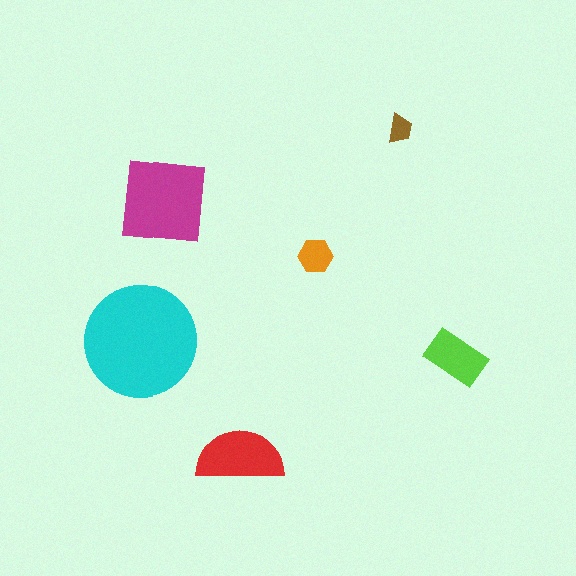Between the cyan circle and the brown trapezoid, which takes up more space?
The cyan circle.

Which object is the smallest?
The brown trapezoid.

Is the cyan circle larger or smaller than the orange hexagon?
Larger.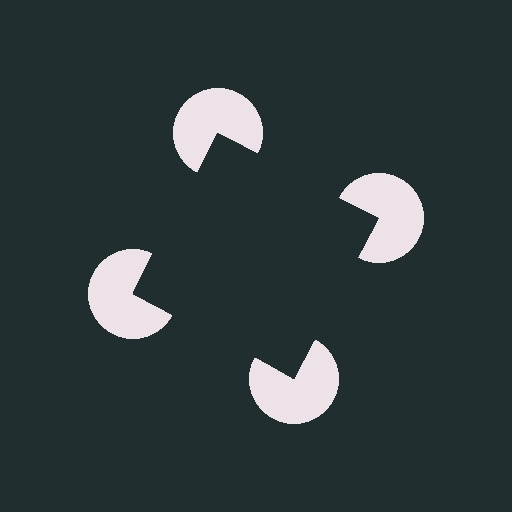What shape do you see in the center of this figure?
An illusory square — its edges are inferred from the aligned wedge cuts in the pac-man discs, not physically drawn.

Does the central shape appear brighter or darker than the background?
It typically appears slightly darker than the background, even though no actual brightness change is drawn.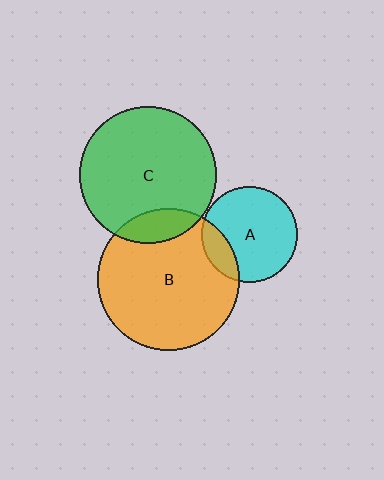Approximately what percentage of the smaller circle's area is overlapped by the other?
Approximately 15%.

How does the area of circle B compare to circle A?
Approximately 2.2 times.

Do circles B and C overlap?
Yes.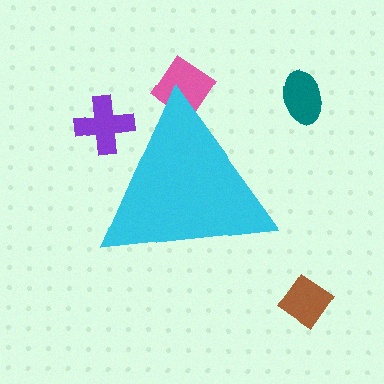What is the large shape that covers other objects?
A cyan triangle.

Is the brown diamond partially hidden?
No, the brown diamond is fully visible.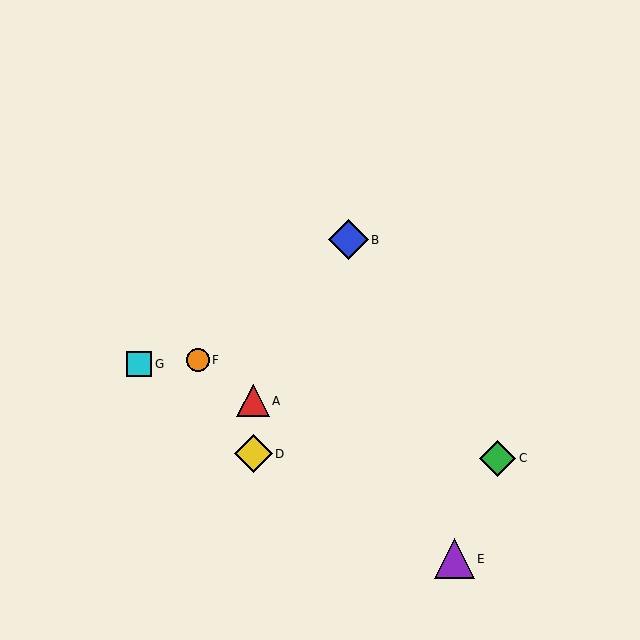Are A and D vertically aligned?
Yes, both are at x≈253.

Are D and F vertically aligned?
No, D is at x≈253 and F is at x≈198.